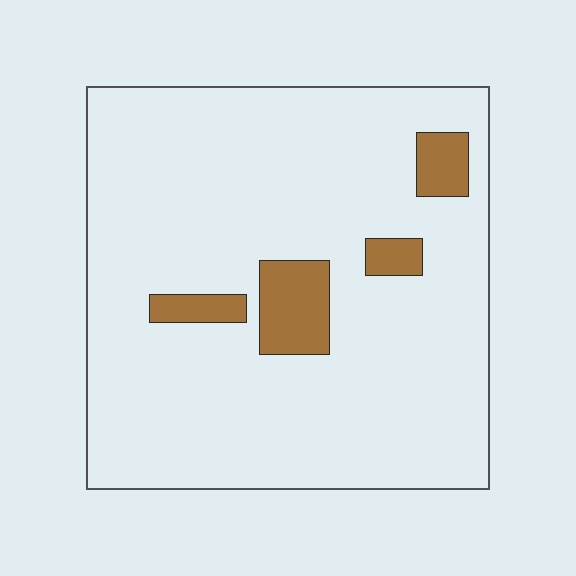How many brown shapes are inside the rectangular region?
4.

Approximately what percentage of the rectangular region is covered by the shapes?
Approximately 10%.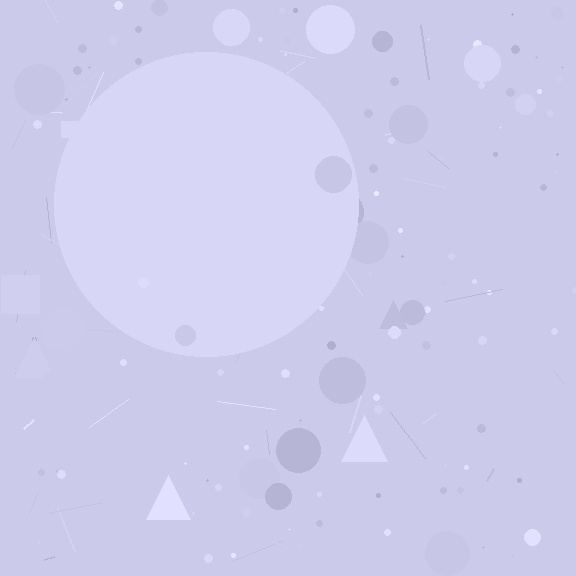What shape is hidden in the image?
A circle is hidden in the image.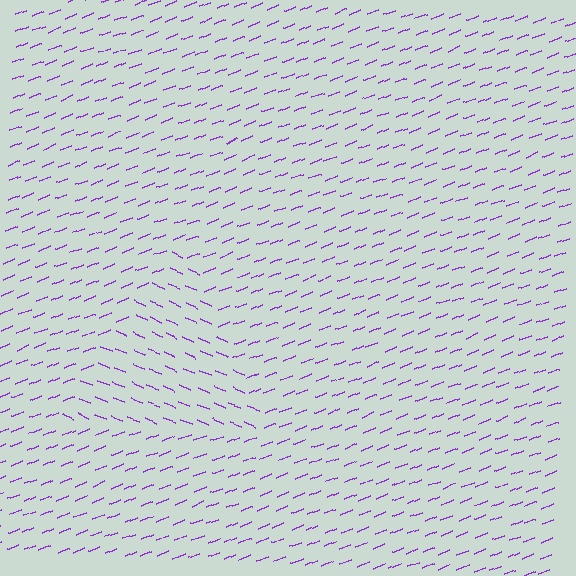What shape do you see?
I see a triangle.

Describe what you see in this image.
The image is filled with small purple line segments. A triangle region in the image has lines oriented differently from the surrounding lines, creating a visible texture boundary.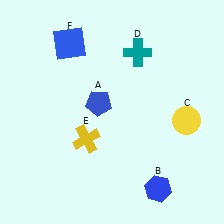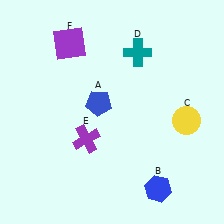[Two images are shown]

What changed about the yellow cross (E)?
In Image 1, E is yellow. In Image 2, it changed to purple.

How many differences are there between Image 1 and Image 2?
There are 2 differences between the two images.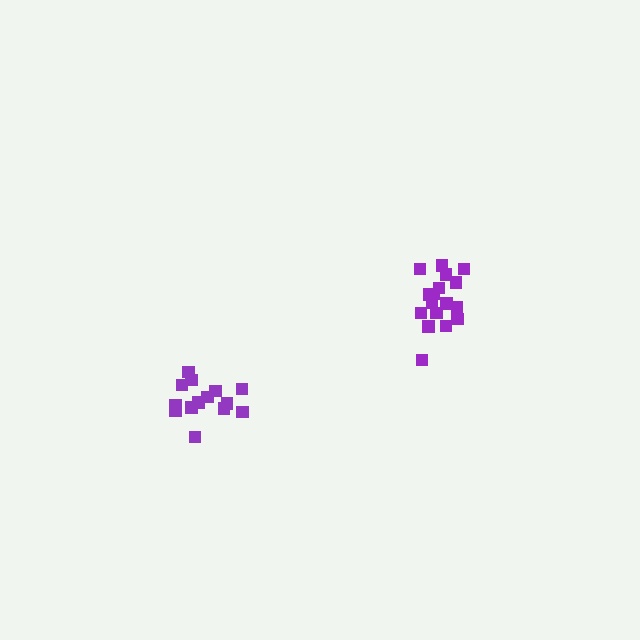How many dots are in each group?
Group 1: 17 dots, Group 2: 14 dots (31 total).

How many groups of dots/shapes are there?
There are 2 groups.